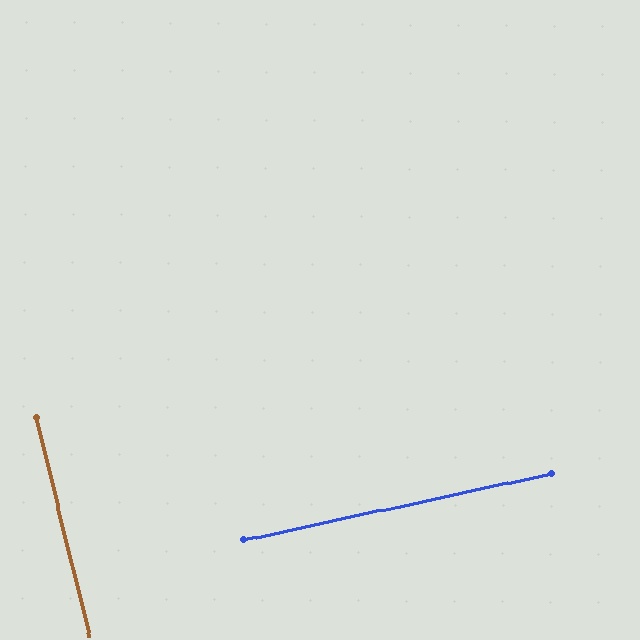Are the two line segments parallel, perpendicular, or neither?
Perpendicular — they meet at approximately 88°.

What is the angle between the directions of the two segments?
Approximately 88 degrees.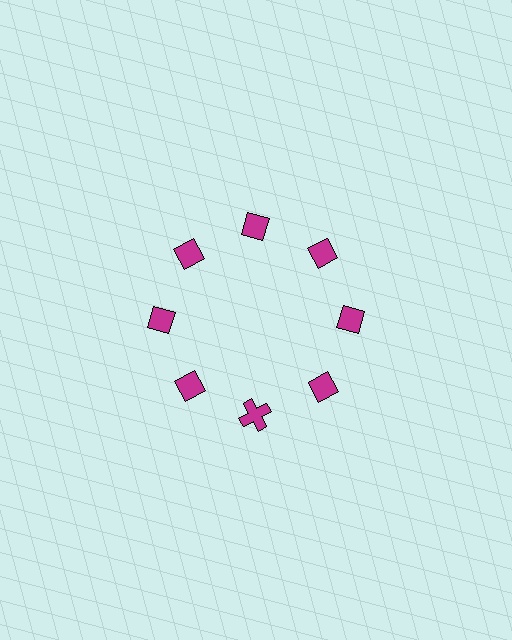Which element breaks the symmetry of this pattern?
The magenta cross at roughly the 6 o'clock position breaks the symmetry. All other shapes are magenta diamonds.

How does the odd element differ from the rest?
It has a different shape: cross instead of diamond.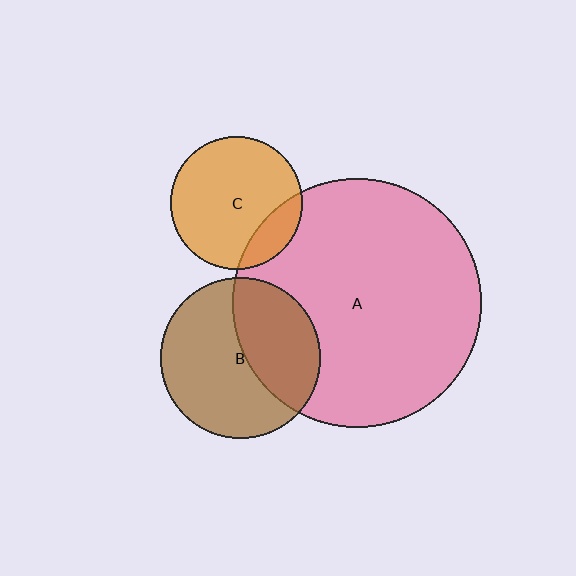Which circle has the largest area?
Circle A (pink).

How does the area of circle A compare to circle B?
Approximately 2.4 times.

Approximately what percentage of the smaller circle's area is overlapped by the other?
Approximately 15%.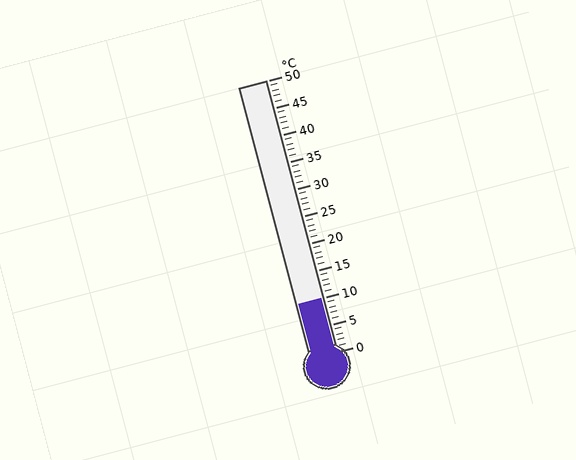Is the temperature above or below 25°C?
The temperature is below 25°C.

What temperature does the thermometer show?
The thermometer shows approximately 10°C.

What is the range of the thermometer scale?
The thermometer scale ranges from 0°C to 50°C.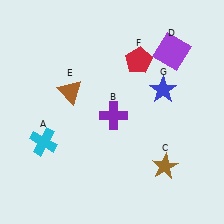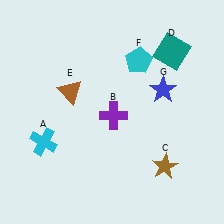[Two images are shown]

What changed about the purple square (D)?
In Image 1, D is purple. In Image 2, it changed to teal.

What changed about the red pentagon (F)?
In Image 1, F is red. In Image 2, it changed to cyan.